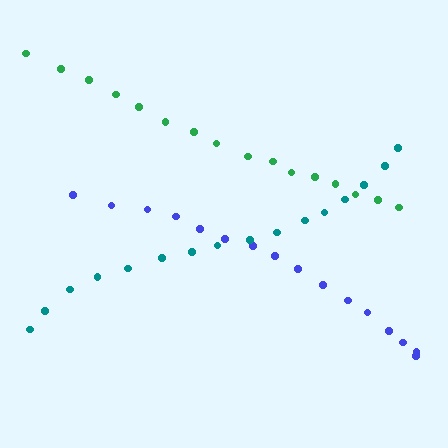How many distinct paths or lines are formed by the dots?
There are 3 distinct paths.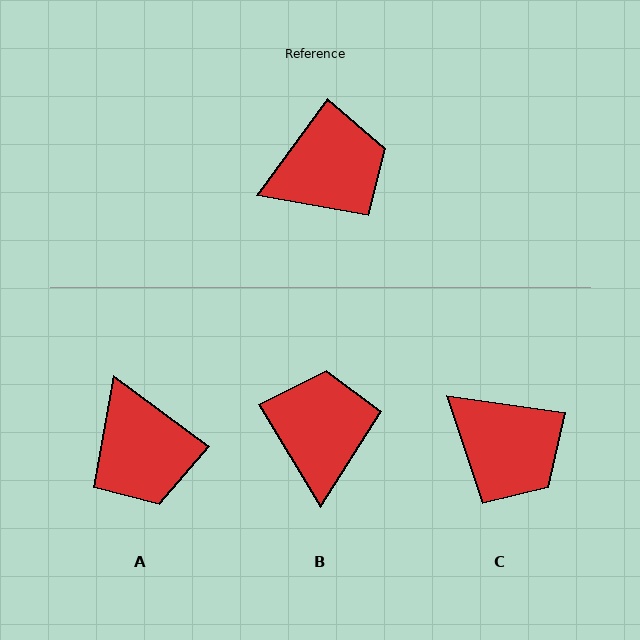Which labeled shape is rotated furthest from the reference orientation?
A, about 90 degrees away.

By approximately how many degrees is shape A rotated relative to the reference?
Approximately 90 degrees clockwise.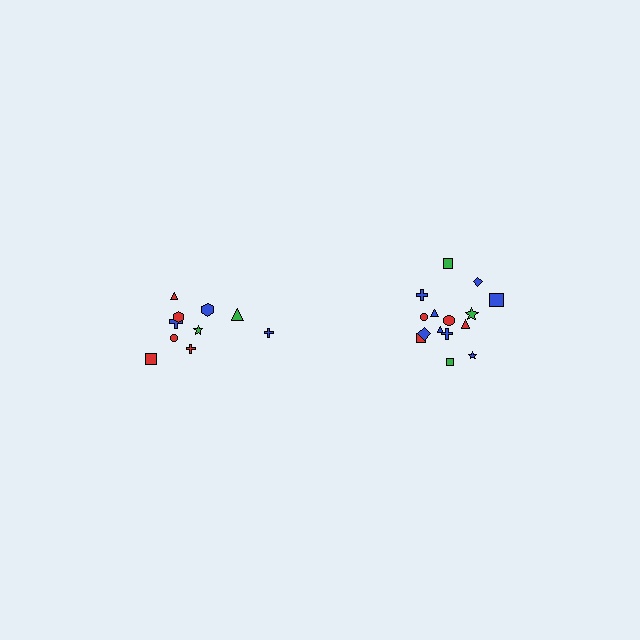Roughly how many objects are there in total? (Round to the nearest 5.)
Roughly 25 objects in total.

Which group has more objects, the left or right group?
The right group.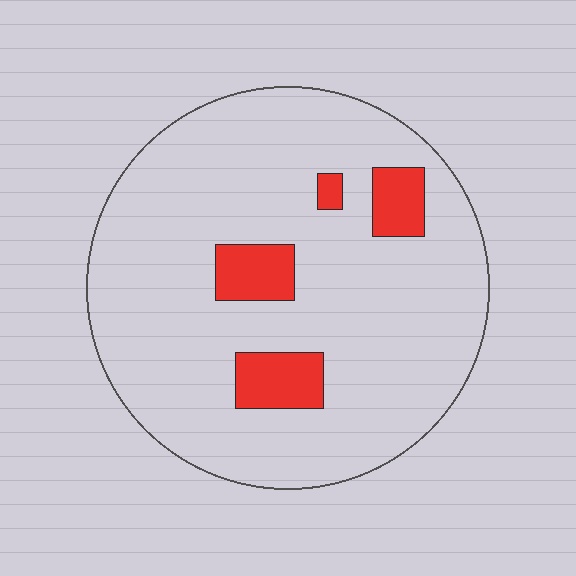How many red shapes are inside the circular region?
4.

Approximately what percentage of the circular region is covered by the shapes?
Approximately 10%.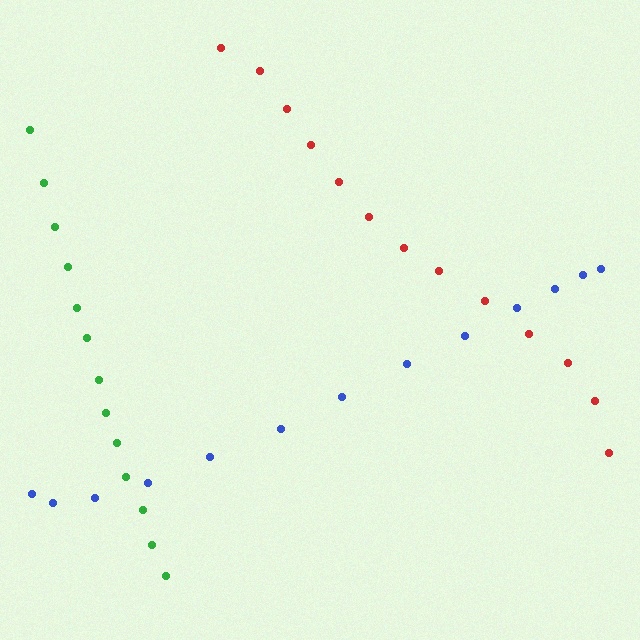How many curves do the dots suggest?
There are 3 distinct paths.